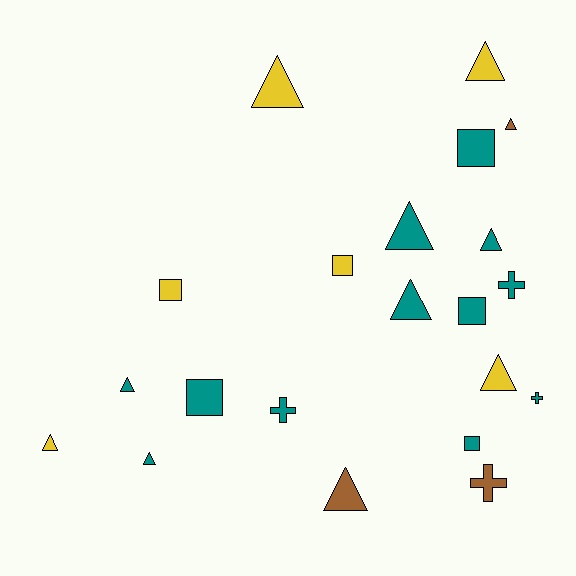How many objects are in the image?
There are 21 objects.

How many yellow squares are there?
There are 2 yellow squares.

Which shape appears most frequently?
Triangle, with 11 objects.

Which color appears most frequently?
Teal, with 12 objects.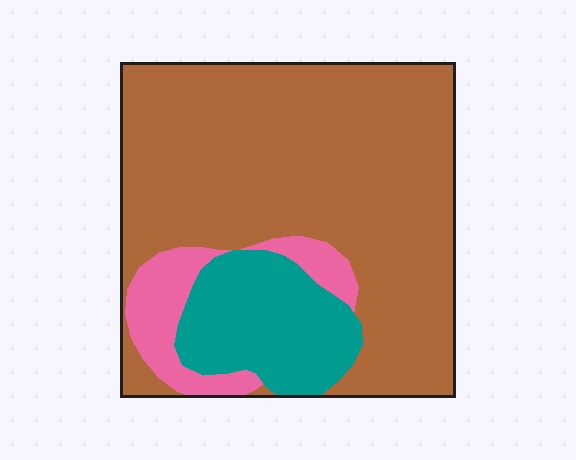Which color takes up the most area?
Brown, at roughly 70%.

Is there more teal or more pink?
Teal.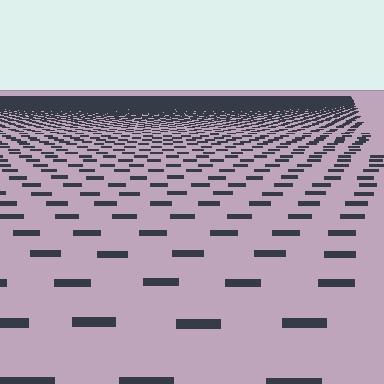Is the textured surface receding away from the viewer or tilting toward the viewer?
The surface is receding away from the viewer. Texture elements get smaller and denser toward the top.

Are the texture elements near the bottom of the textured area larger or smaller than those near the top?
Larger. Near the bottom, elements are closer to the viewer and appear at a bigger on-screen size.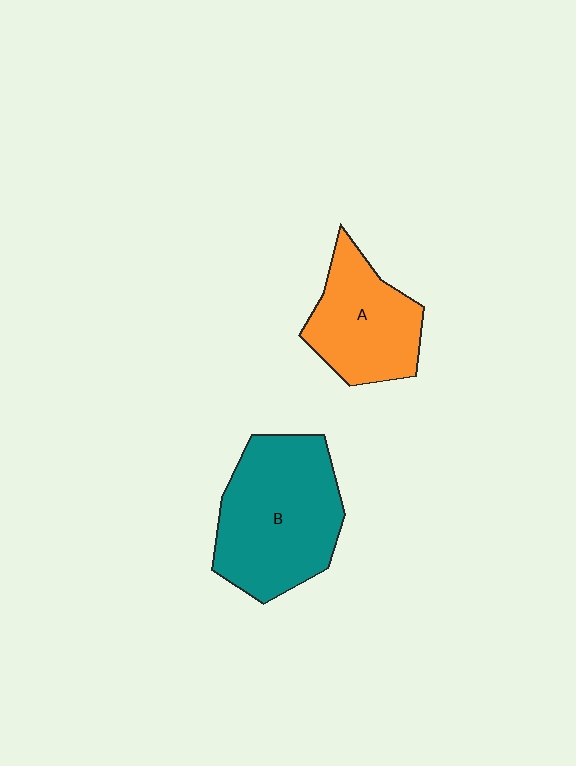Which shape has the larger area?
Shape B (teal).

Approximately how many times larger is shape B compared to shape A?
Approximately 1.5 times.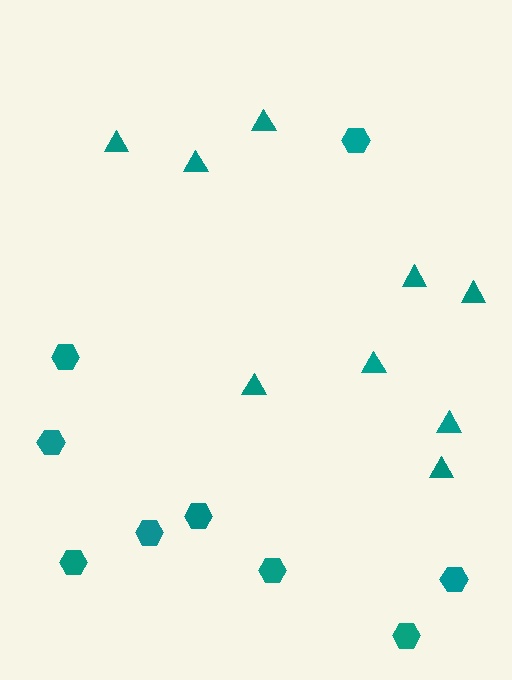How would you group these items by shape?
There are 2 groups: one group of hexagons (9) and one group of triangles (9).